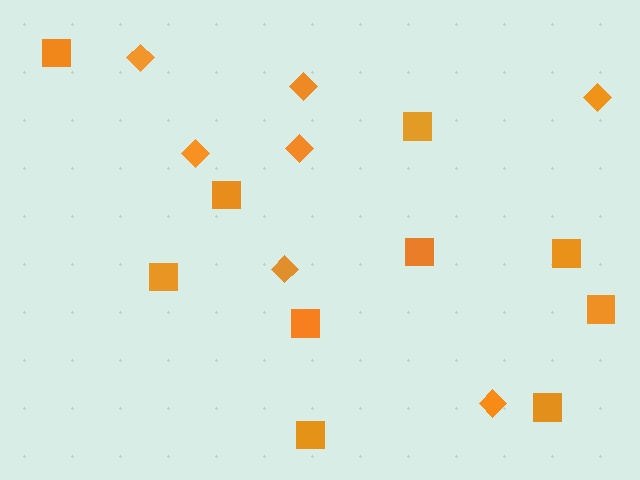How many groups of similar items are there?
There are 2 groups: one group of diamonds (7) and one group of squares (10).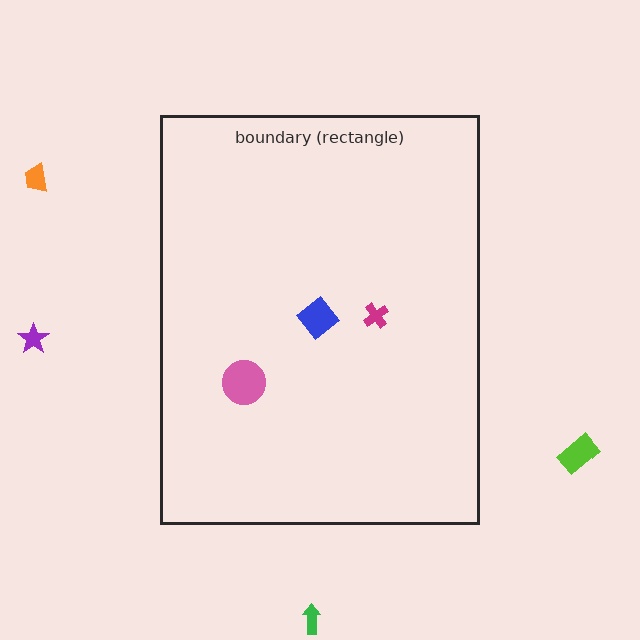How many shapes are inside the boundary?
3 inside, 4 outside.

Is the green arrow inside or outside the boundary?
Outside.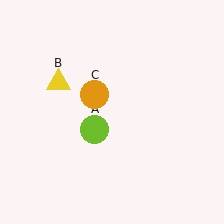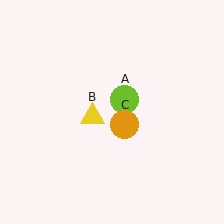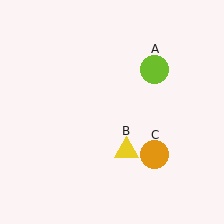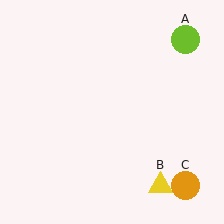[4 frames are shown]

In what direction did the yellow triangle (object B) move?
The yellow triangle (object B) moved down and to the right.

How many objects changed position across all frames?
3 objects changed position: lime circle (object A), yellow triangle (object B), orange circle (object C).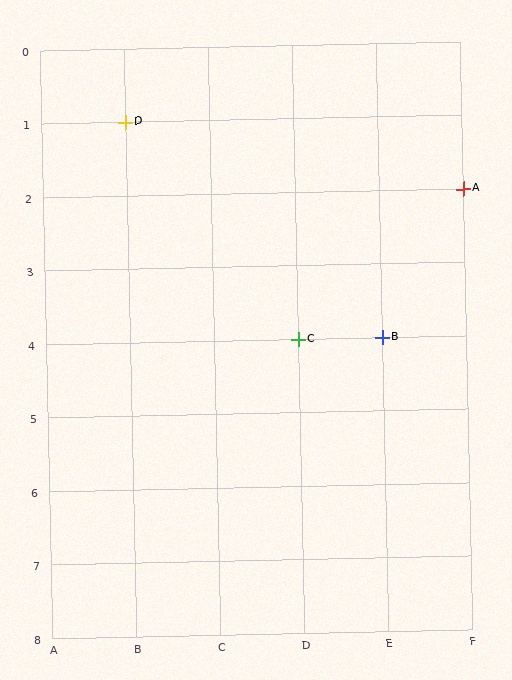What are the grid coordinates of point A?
Point A is at grid coordinates (F, 2).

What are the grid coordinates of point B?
Point B is at grid coordinates (E, 4).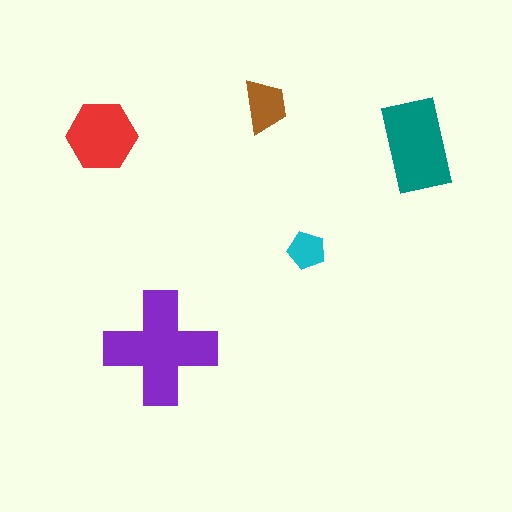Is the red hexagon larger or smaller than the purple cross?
Smaller.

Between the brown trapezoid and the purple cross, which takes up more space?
The purple cross.